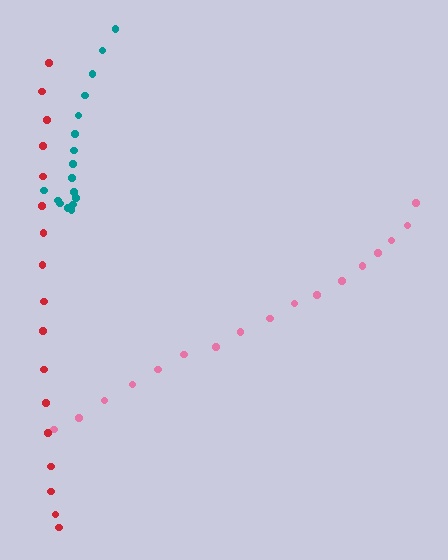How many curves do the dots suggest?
There are 3 distinct paths.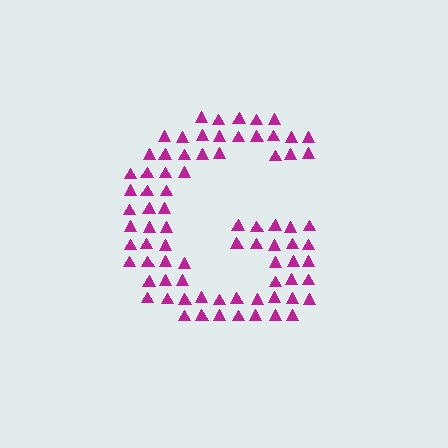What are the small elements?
The small elements are triangles.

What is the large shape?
The large shape is the letter G.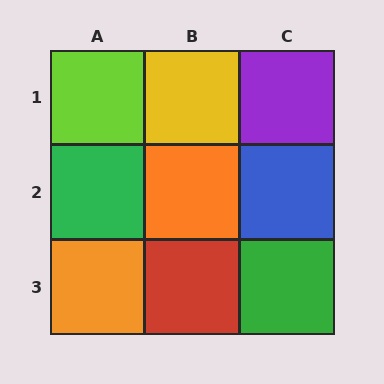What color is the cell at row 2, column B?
Orange.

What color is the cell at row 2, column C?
Blue.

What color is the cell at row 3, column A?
Orange.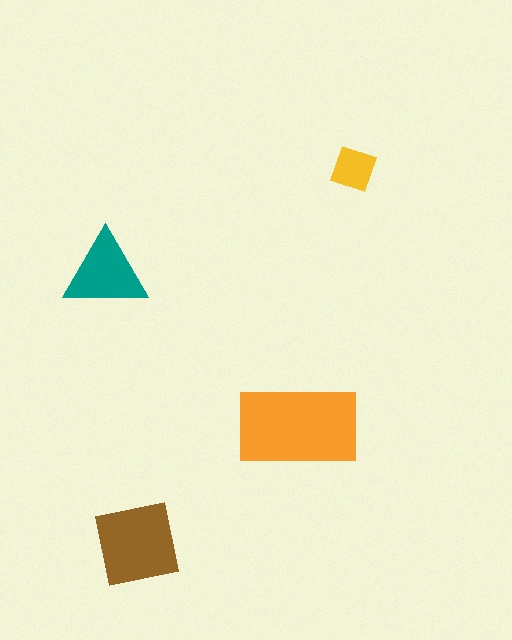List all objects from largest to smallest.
The orange rectangle, the brown square, the teal triangle, the yellow diamond.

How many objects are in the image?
There are 4 objects in the image.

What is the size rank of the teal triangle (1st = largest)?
3rd.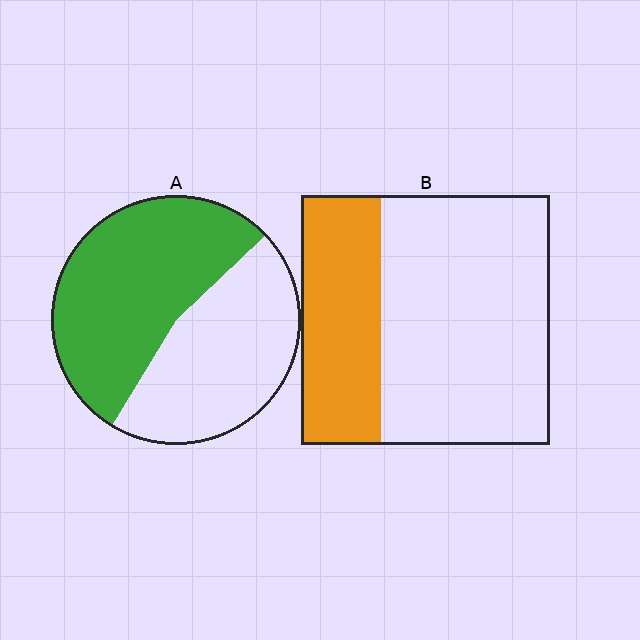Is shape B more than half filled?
No.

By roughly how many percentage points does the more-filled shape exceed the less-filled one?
By roughly 20 percentage points (A over B).